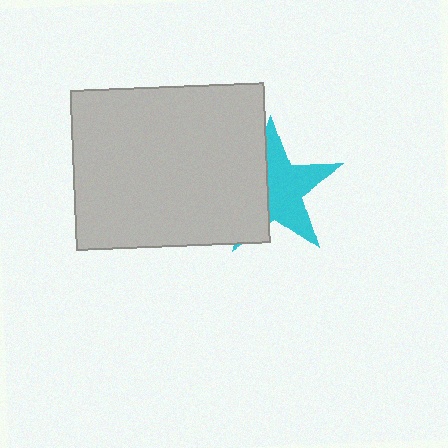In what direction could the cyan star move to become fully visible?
The cyan star could move right. That would shift it out from behind the light gray rectangle entirely.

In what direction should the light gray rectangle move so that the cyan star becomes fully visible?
The light gray rectangle should move left. That is the shortest direction to clear the overlap and leave the cyan star fully visible.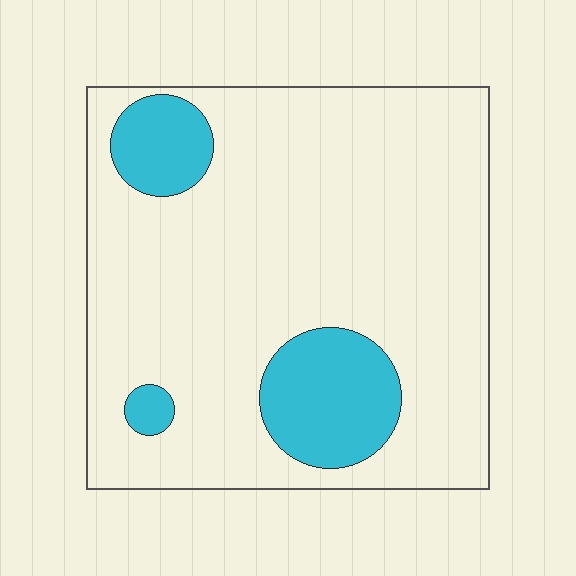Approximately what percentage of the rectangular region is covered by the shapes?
Approximately 15%.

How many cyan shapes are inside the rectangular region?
3.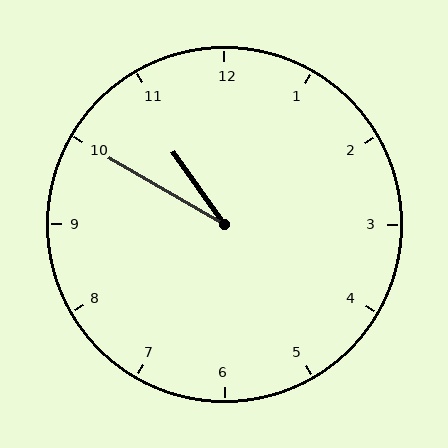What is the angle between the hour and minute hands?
Approximately 25 degrees.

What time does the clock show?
10:50.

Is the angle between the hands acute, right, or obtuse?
It is acute.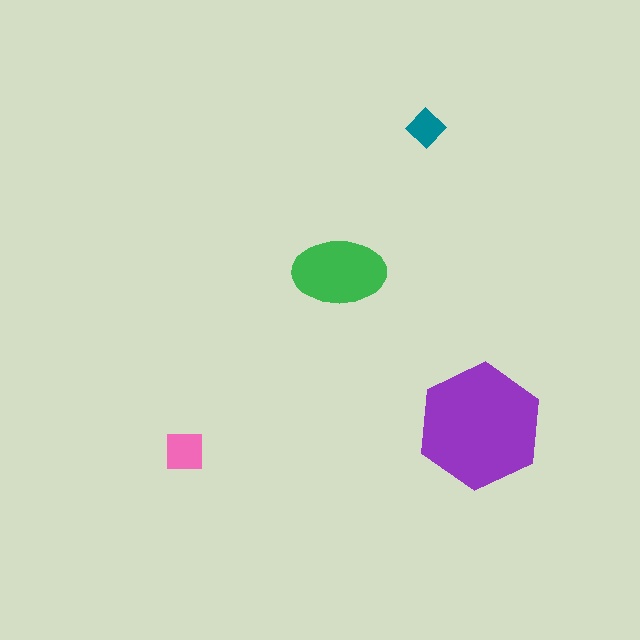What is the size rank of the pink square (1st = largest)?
3rd.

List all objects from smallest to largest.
The teal diamond, the pink square, the green ellipse, the purple hexagon.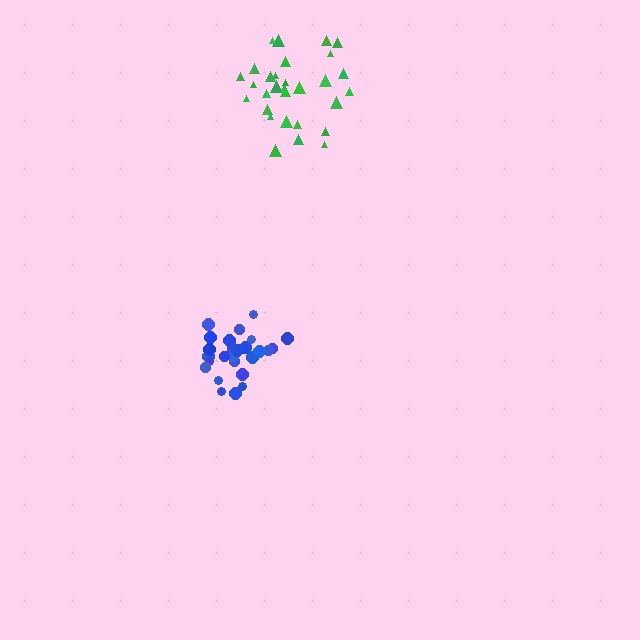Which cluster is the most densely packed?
Blue.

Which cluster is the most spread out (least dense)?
Green.